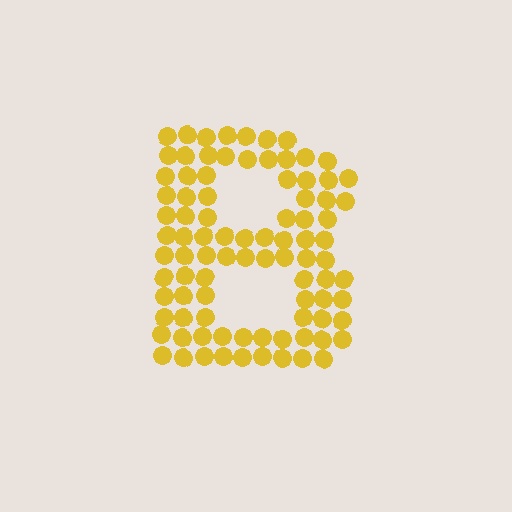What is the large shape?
The large shape is the letter B.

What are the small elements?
The small elements are circles.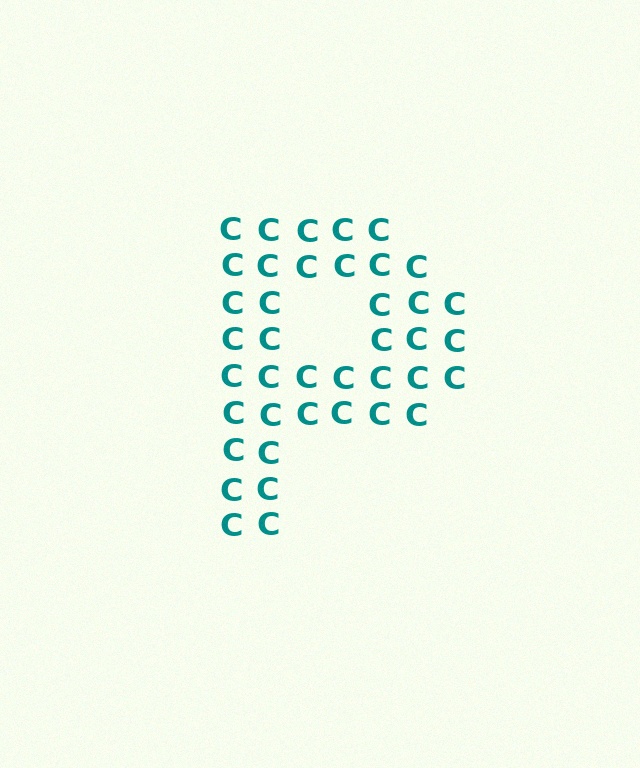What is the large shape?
The large shape is the letter P.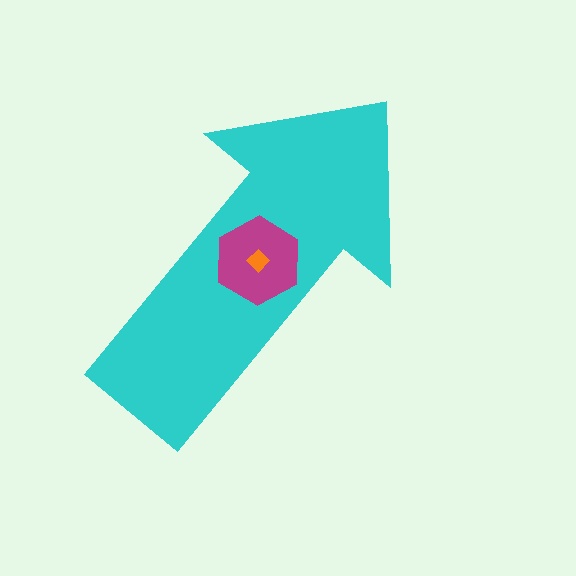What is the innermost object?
The orange diamond.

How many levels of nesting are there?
3.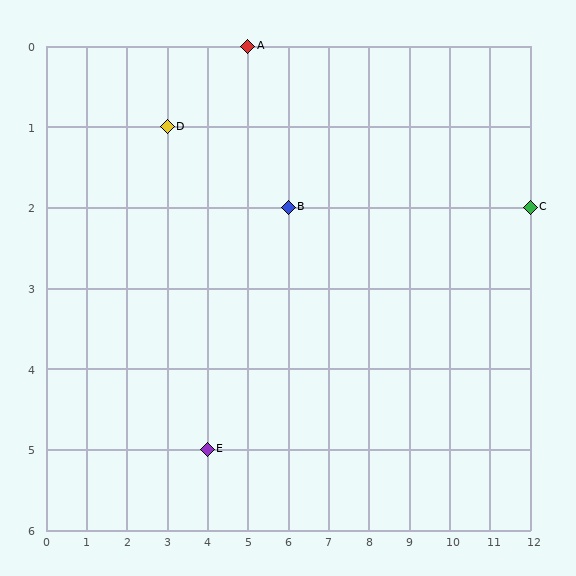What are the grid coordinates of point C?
Point C is at grid coordinates (12, 2).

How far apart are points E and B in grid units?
Points E and B are 2 columns and 3 rows apart (about 3.6 grid units diagonally).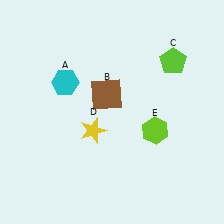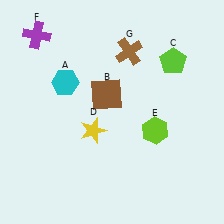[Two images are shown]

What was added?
A purple cross (F), a brown cross (G) were added in Image 2.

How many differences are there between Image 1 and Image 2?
There are 2 differences between the two images.